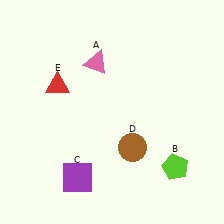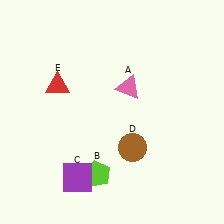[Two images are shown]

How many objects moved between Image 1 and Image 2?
2 objects moved between the two images.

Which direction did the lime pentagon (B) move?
The lime pentagon (B) moved left.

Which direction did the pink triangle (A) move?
The pink triangle (A) moved right.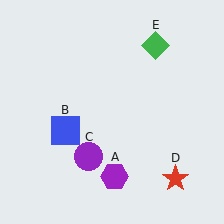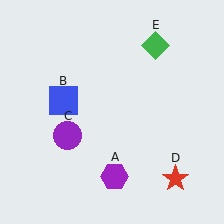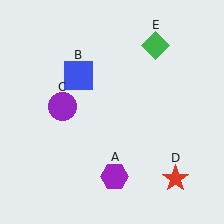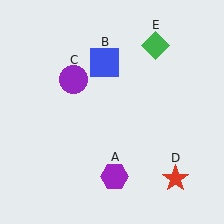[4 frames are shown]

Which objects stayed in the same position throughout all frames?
Purple hexagon (object A) and red star (object D) and green diamond (object E) remained stationary.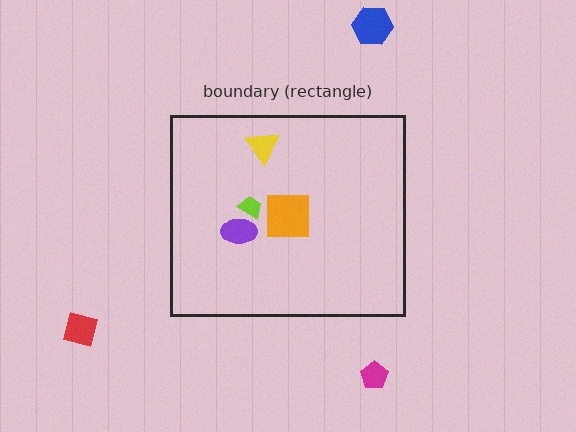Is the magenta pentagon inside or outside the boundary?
Outside.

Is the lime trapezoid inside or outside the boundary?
Inside.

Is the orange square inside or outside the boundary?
Inside.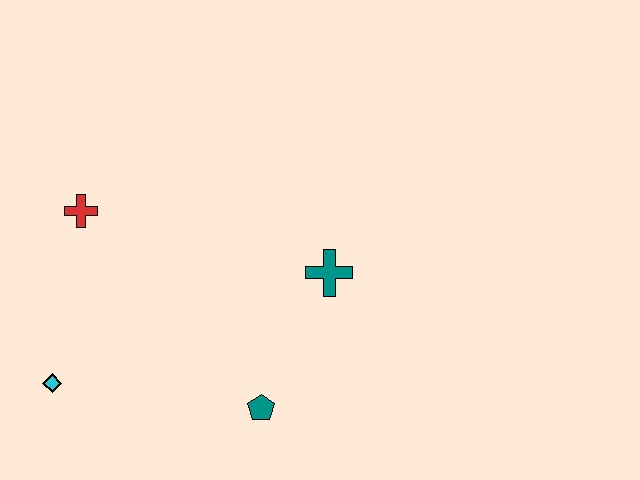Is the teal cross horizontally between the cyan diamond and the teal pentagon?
No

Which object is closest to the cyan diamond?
The red cross is closest to the cyan diamond.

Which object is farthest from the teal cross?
The cyan diamond is farthest from the teal cross.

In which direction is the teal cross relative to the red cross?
The teal cross is to the right of the red cross.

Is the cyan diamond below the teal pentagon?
No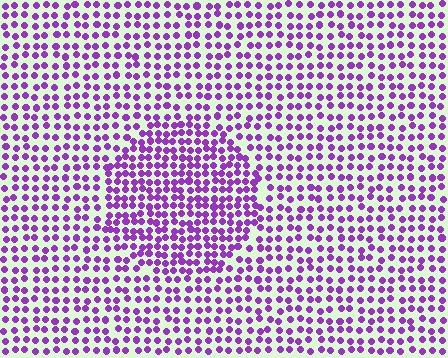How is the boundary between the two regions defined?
The boundary is defined by a change in element density (approximately 1.6x ratio). All elements are the same color, size, and shape.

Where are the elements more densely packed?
The elements are more densely packed inside the circle boundary.